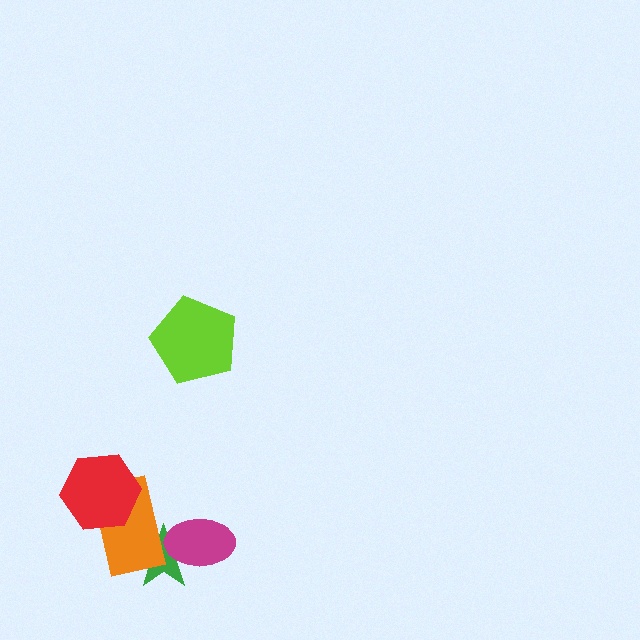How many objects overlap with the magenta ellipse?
1 object overlaps with the magenta ellipse.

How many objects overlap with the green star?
2 objects overlap with the green star.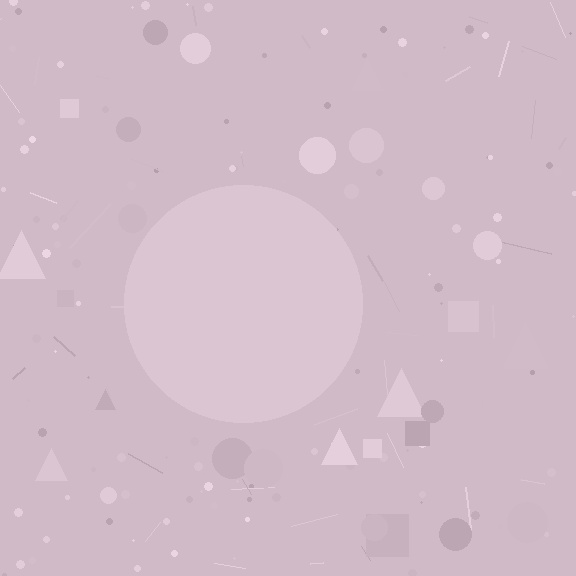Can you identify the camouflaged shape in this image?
The camouflaged shape is a circle.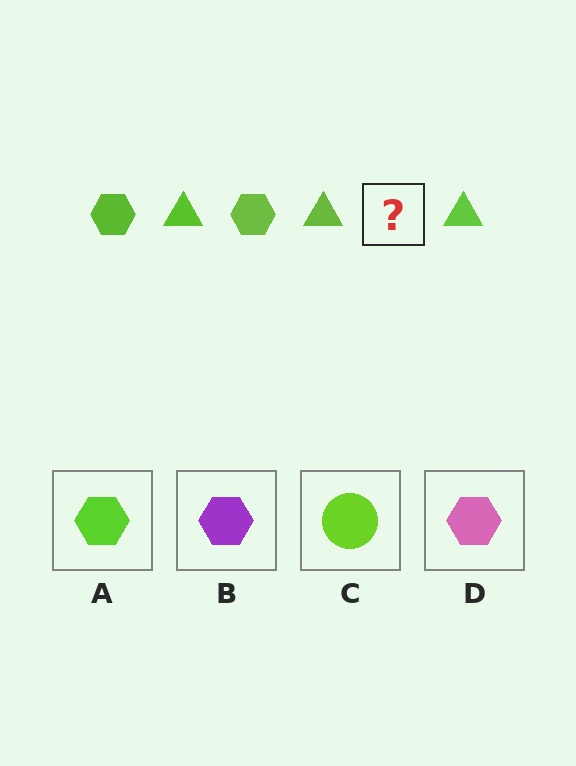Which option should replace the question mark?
Option A.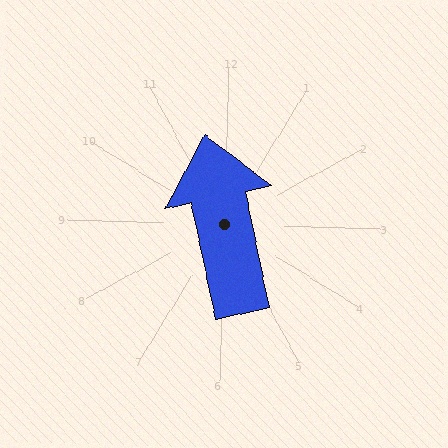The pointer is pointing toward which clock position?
Roughly 12 o'clock.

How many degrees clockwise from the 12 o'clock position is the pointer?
Approximately 347 degrees.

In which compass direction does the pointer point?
North.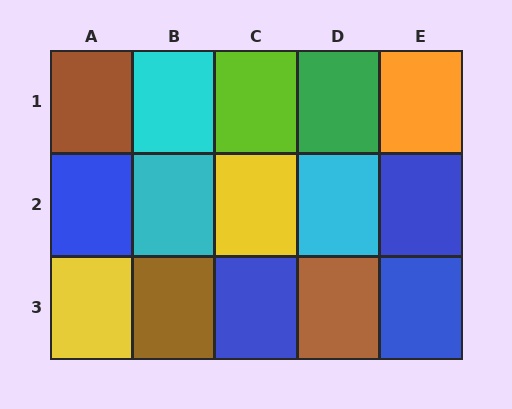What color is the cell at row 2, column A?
Blue.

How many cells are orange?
1 cell is orange.